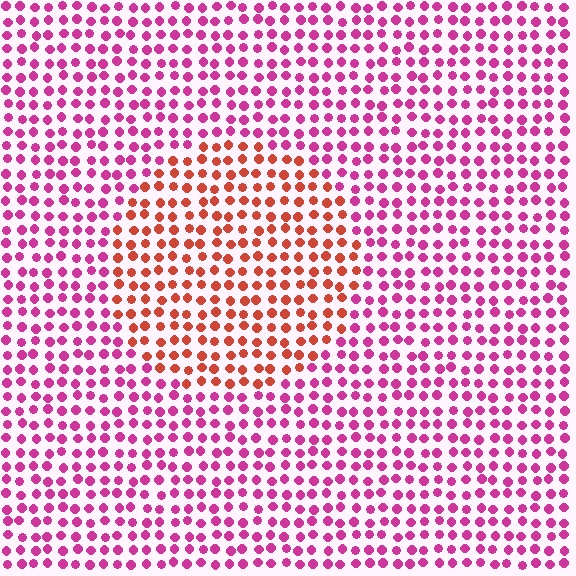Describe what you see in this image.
The image is filled with small magenta elements in a uniform arrangement. A circle-shaped region is visible where the elements are tinted to a slightly different hue, forming a subtle color boundary.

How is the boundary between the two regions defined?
The boundary is defined purely by a slight shift in hue (about 46 degrees). Spacing, size, and orientation are identical on both sides.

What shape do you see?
I see a circle.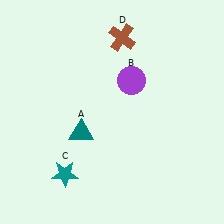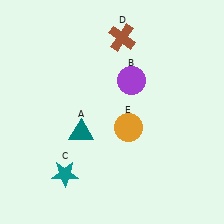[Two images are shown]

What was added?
An orange circle (E) was added in Image 2.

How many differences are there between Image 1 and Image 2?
There is 1 difference between the two images.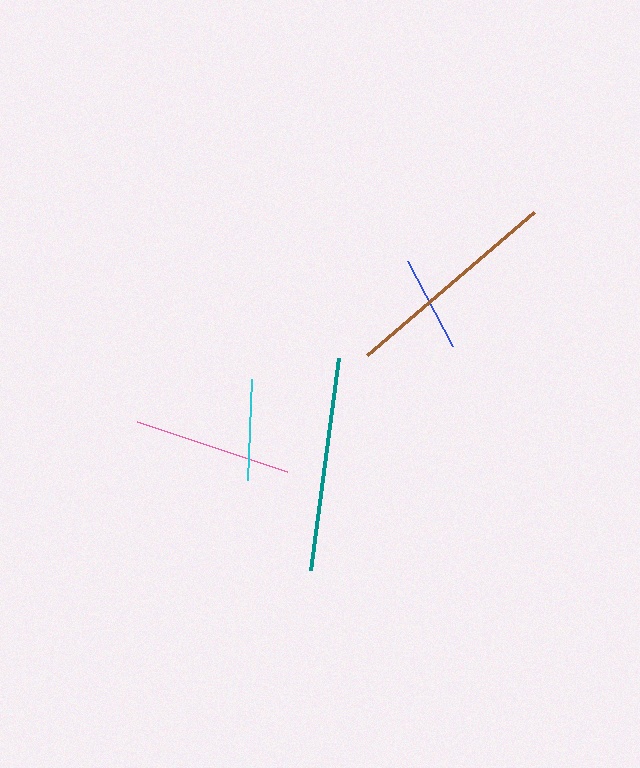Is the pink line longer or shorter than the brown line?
The brown line is longer than the pink line.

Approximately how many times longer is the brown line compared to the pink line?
The brown line is approximately 1.4 times the length of the pink line.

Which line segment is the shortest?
The blue line is the shortest at approximately 97 pixels.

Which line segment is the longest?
The brown line is the longest at approximately 220 pixels.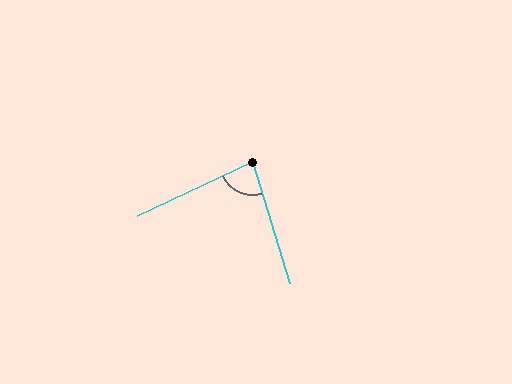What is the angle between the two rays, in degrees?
Approximately 82 degrees.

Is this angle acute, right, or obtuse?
It is acute.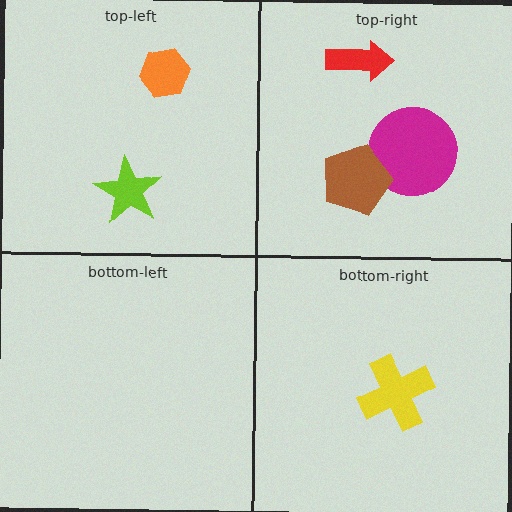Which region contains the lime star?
The top-left region.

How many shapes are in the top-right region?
3.